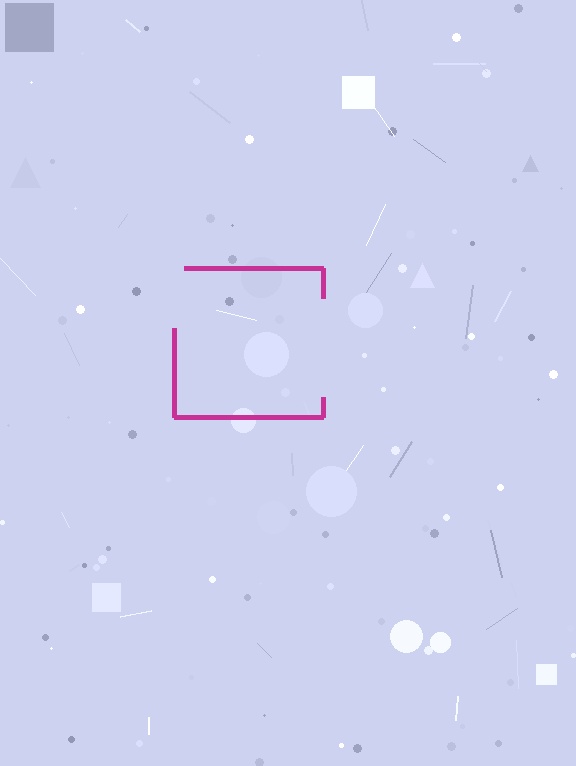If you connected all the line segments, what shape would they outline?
They would outline a square.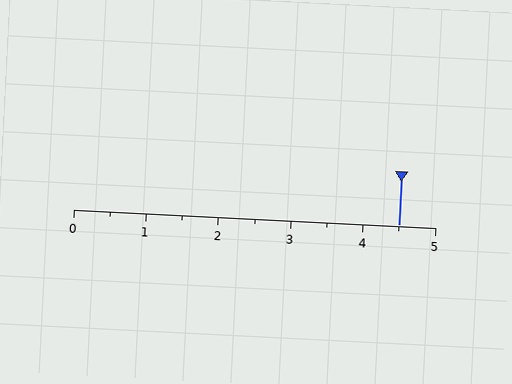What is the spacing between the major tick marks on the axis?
The major ticks are spaced 1 apart.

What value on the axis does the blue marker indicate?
The marker indicates approximately 4.5.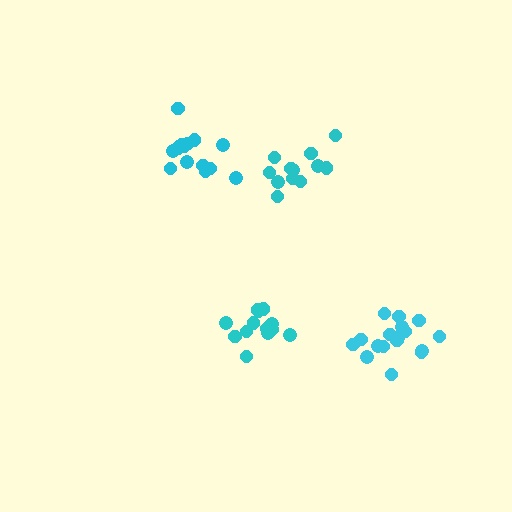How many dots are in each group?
Group 1: 17 dots, Group 2: 12 dots, Group 3: 14 dots, Group 4: 15 dots (58 total).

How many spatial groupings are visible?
There are 4 spatial groupings.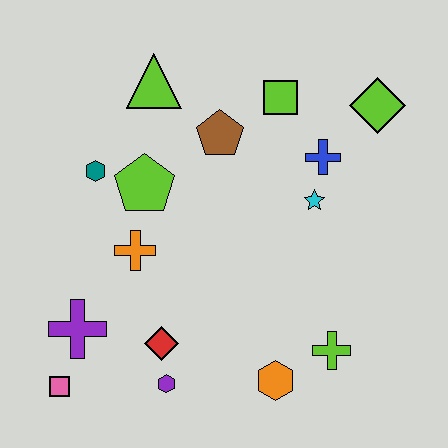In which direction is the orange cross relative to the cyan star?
The orange cross is to the left of the cyan star.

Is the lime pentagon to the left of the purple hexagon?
Yes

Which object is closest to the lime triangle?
The brown pentagon is closest to the lime triangle.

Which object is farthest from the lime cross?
The lime triangle is farthest from the lime cross.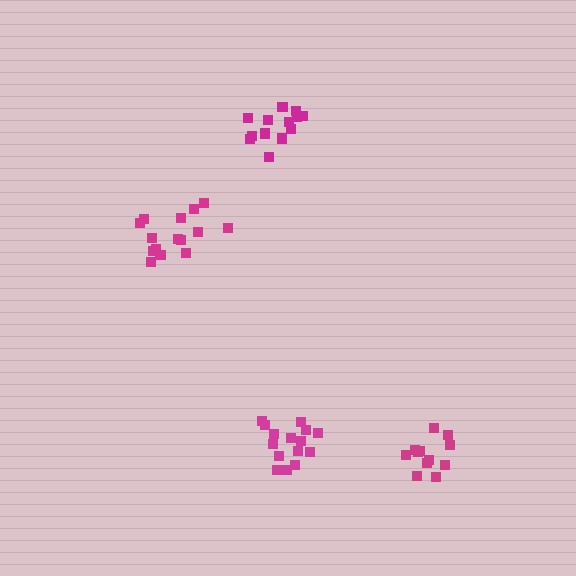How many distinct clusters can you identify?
There are 4 distinct clusters.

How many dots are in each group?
Group 1: 15 dots, Group 2: 12 dots, Group 3: 15 dots, Group 4: 13 dots (55 total).